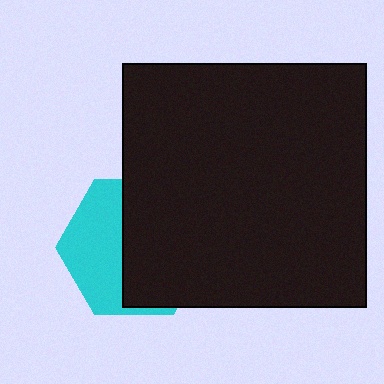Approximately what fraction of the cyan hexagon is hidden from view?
Roughly 58% of the cyan hexagon is hidden behind the black square.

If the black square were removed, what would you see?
You would see the complete cyan hexagon.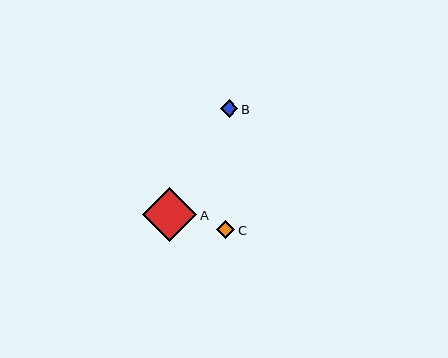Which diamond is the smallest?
Diamond B is the smallest with a size of approximately 17 pixels.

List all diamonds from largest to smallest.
From largest to smallest: A, C, B.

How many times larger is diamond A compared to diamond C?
Diamond A is approximately 3.0 times the size of diamond C.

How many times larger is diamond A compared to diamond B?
Diamond A is approximately 3.2 times the size of diamond B.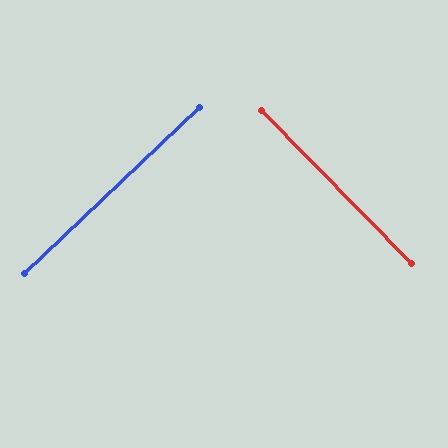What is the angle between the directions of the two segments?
Approximately 89 degrees.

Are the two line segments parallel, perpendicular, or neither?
Perpendicular — they meet at approximately 89°.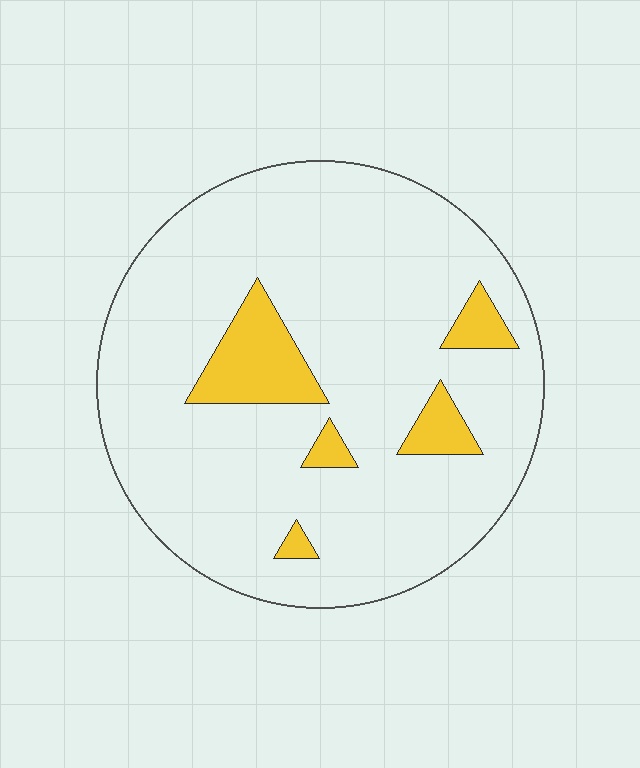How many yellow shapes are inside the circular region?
5.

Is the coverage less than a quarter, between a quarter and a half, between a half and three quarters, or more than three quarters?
Less than a quarter.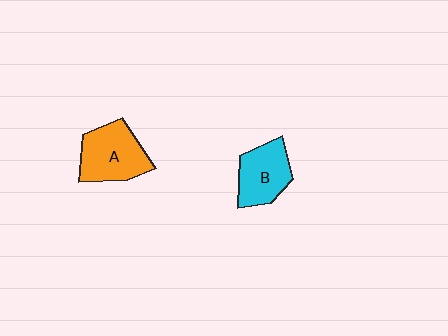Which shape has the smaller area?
Shape B (cyan).